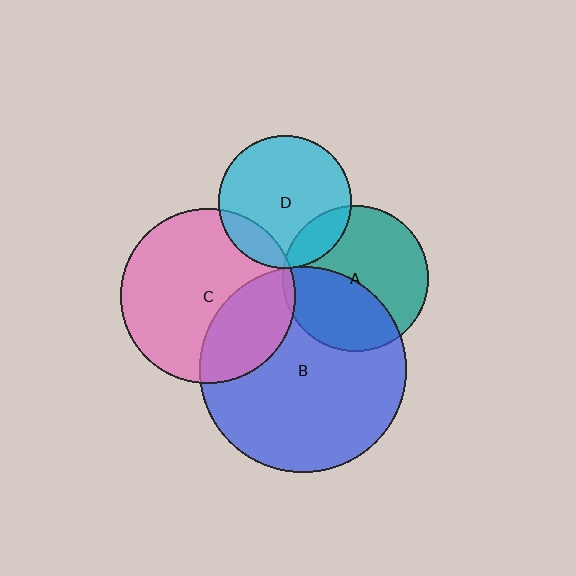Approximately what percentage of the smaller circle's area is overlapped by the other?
Approximately 30%.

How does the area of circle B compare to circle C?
Approximately 1.4 times.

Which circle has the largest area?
Circle B (blue).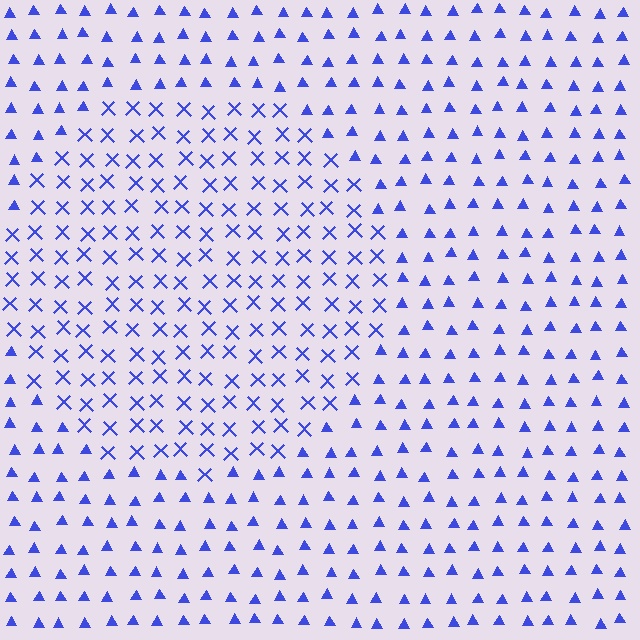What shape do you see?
I see a circle.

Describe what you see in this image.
The image is filled with small blue elements arranged in a uniform grid. A circle-shaped region contains X marks, while the surrounding area contains triangles. The boundary is defined purely by the change in element shape.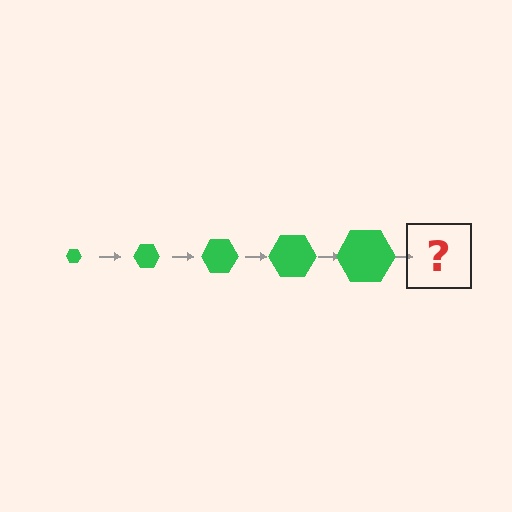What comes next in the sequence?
The next element should be a green hexagon, larger than the previous one.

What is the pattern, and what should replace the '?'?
The pattern is that the hexagon gets progressively larger each step. The '?' should be a green hexagon, larger than the previous one.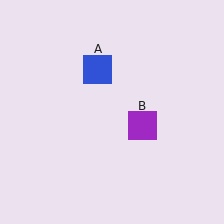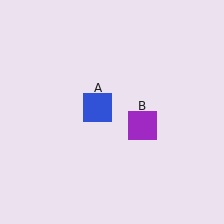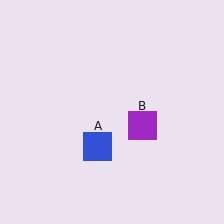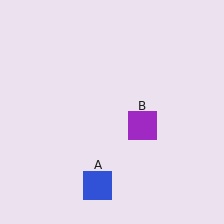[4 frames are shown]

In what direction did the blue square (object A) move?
The blue square (object A) moved down.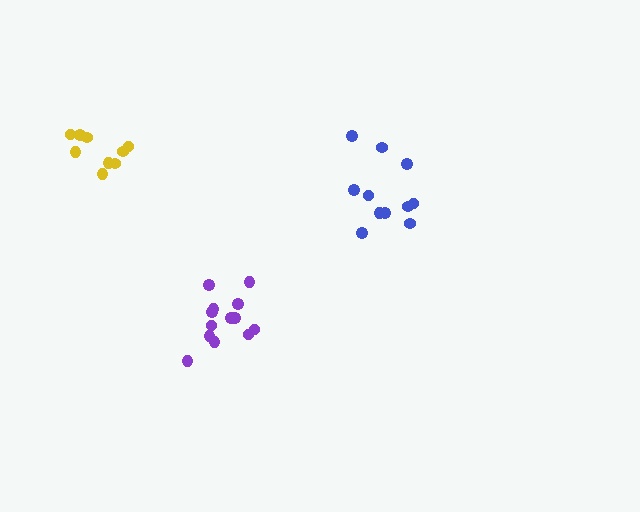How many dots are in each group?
Group 1: 13 dots, Group 2: 11 dots, Group 3: 9 dots (33 total).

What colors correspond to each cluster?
The clusters are colored: purple, blue, yellow.